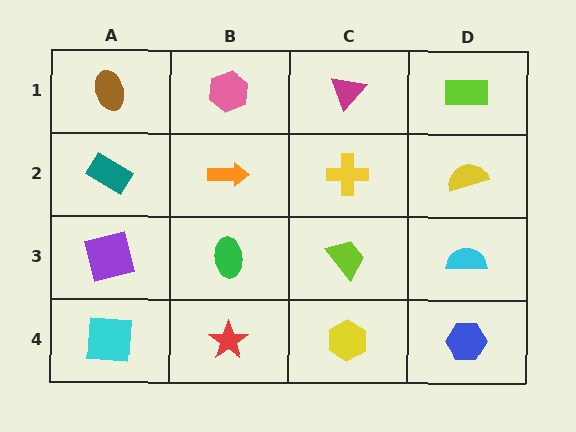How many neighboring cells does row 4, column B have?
3.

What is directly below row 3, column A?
A cyan square.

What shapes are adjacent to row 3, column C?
A yellow cross (row 2, column C), a yellow hexagon (row 4, column C), a green ellipse (row 3, column B), a cyan semicircle (row 3, column D).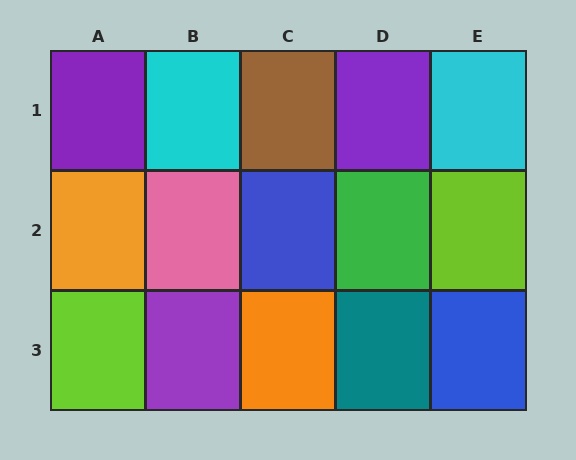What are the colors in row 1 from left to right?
Purple, cyan, brown, purple, cyan.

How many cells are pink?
1 cell is pink.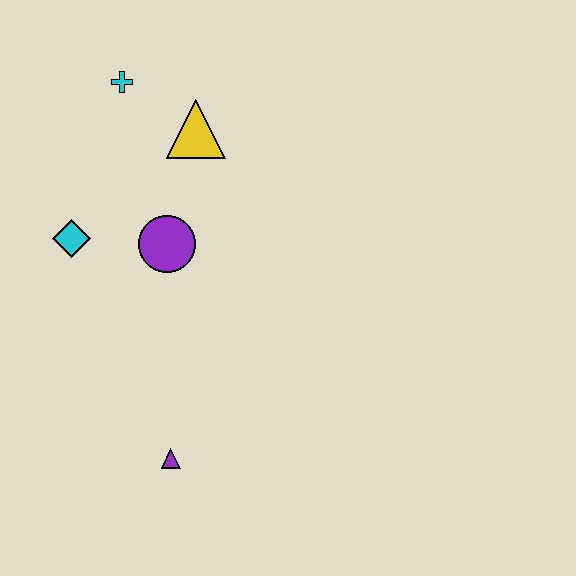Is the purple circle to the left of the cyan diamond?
No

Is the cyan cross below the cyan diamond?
No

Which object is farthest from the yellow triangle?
The purple triangle is farthest from the yellow triangle.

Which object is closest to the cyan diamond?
The purple circle is closest to the cyan diamond.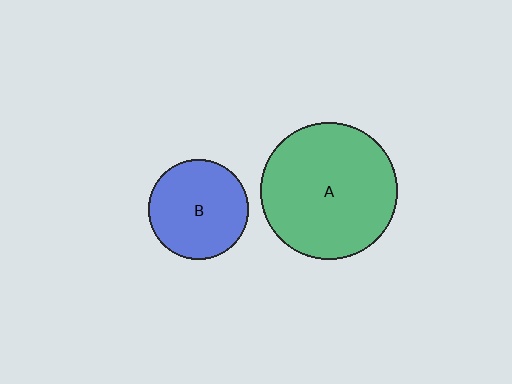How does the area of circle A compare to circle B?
Approximately 1.9 times.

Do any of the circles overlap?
No, none of the circles overlap.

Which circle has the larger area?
Circle A (green).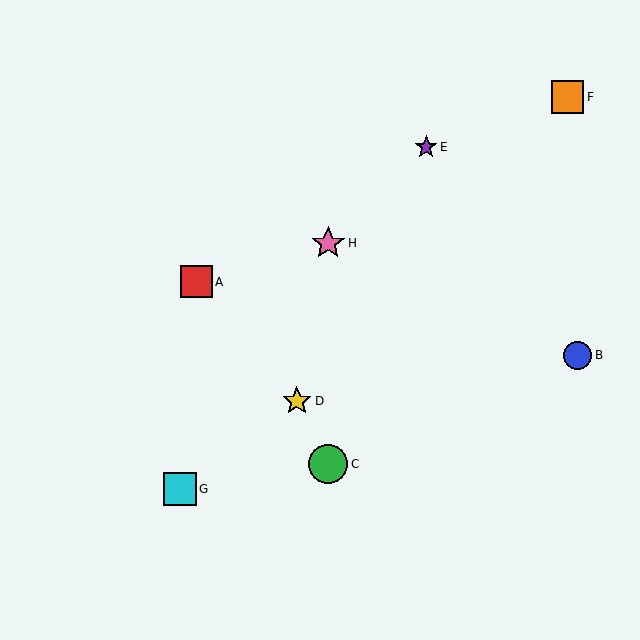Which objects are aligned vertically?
Objects C, H are aligned vertically.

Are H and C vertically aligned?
Yes, both are at x≈328.